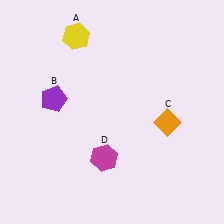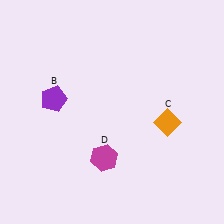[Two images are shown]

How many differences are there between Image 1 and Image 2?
There is 1 difference between the two images.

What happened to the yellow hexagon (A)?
The yellow hexagon (A) was removed in Image 2. It was in the top-left area of Image 1.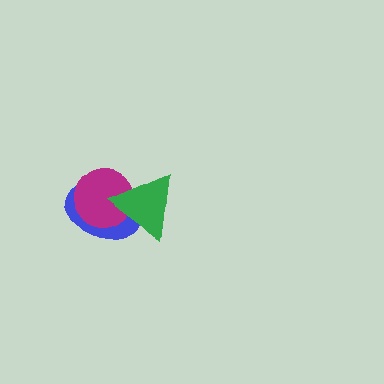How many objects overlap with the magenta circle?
2 objects overlap with the magenta circle.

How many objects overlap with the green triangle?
2 objects overlap with the green triangle.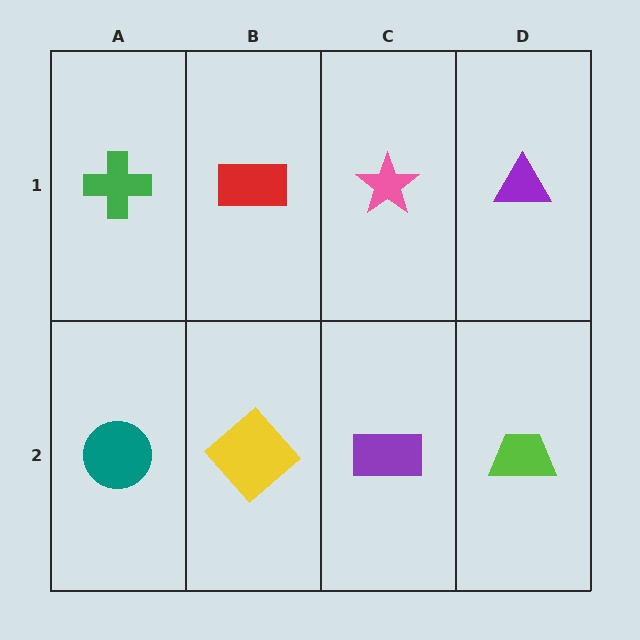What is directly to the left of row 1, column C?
A red rectangle.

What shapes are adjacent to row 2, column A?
A green cross (row 1, column A), a yellow diamond (row 2, column B).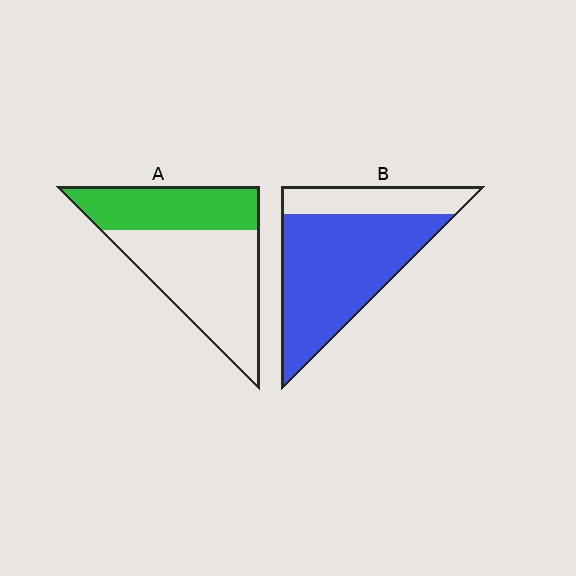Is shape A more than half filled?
No.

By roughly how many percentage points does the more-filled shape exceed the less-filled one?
By roughly 35 percentage points (B over A).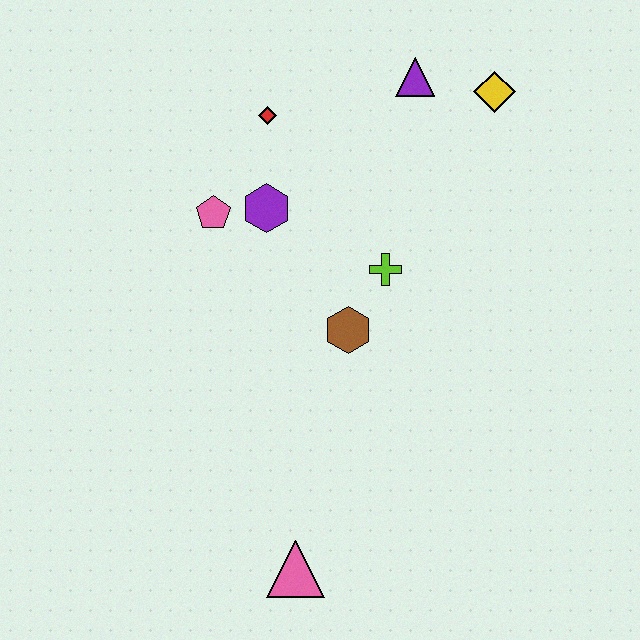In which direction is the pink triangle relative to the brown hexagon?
The pink triangle is below the brown hexagon.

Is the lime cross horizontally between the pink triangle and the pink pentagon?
No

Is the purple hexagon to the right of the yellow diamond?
No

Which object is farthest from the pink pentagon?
The pink triangle is farthest from the pink pentagon.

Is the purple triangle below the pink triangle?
No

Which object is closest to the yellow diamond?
The purple triangle is closest to the yellow diamond.